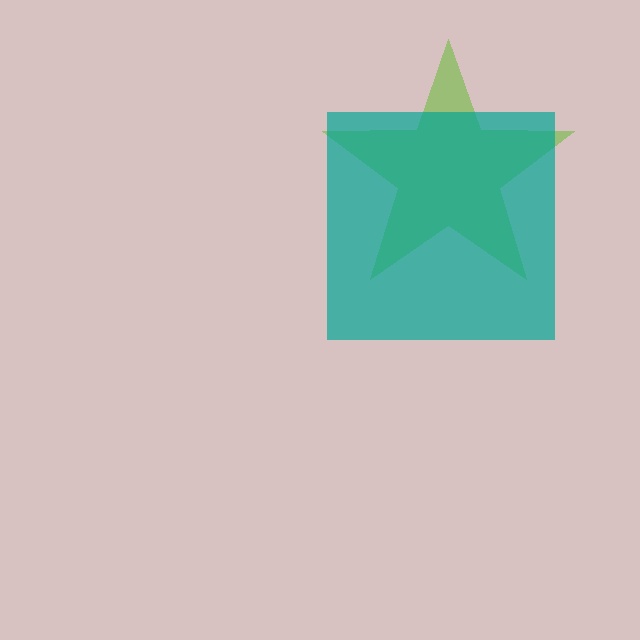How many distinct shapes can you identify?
There are 2 distinct shapes: a lime star, a teal square.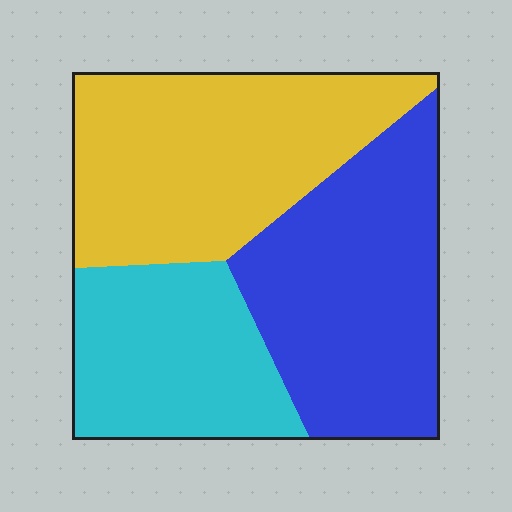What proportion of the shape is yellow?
Yellow takes up about three eighths (3/8) of the shape.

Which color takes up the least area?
Cyan, at roughly 25%.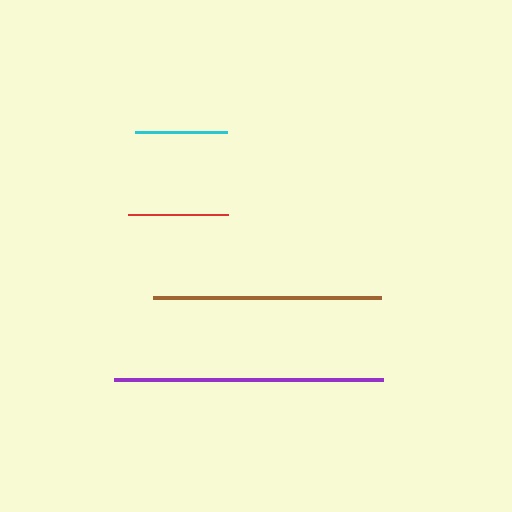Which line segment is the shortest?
The cyan line is the shortest at approximately 92 pixels.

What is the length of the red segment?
The red segment is approximately 101 pixels long.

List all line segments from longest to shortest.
From longest to shortest: purple, brown, red, cyan.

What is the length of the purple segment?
The purple segment is approximately 269 pixels long.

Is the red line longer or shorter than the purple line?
The purple line is longer than the red line.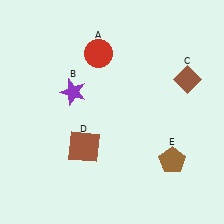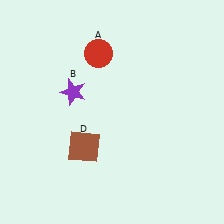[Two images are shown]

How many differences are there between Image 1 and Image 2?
There are 2 differences between the two images.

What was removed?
The brown diamond (C), the brown pentagon (E) were removed in Image 2.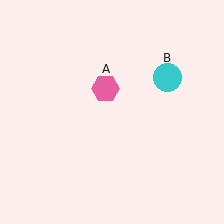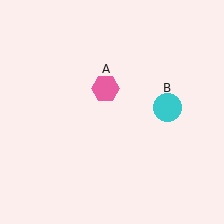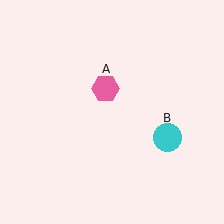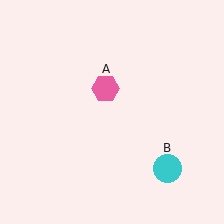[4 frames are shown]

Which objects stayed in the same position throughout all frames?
Pink hexagon (object A) remained stationary.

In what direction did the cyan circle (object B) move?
The cyan circle (object B) moved down.